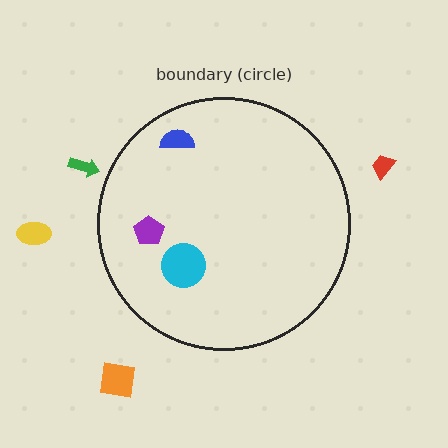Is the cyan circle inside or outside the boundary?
Inside.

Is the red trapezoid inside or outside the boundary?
Outside.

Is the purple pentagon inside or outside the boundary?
Inside.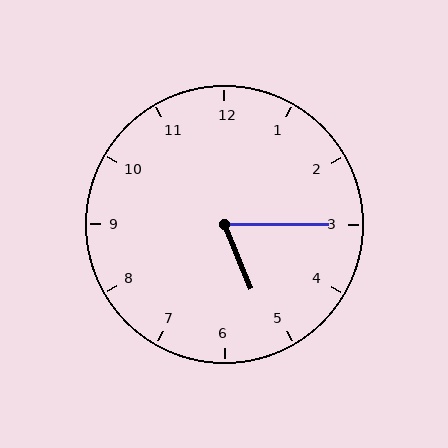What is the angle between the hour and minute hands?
Approximately 68 degrees.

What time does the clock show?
5:15.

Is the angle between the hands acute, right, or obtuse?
It is acute.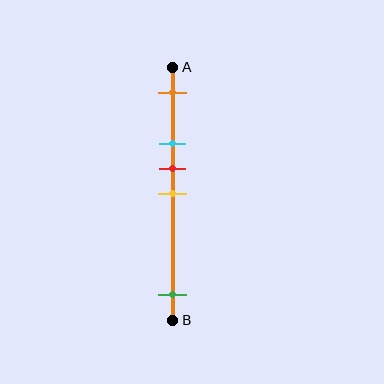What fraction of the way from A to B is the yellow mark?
The yellow mark is approximately 50% (0.5) of the way from A to B.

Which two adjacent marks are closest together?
The red and yellow marks are the closest adjacent pair.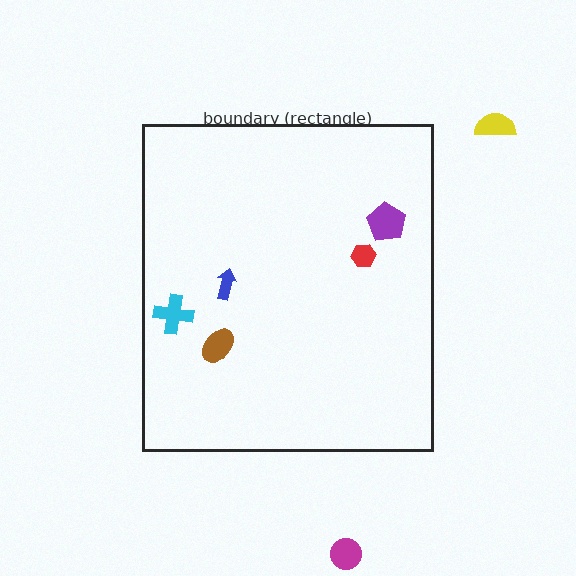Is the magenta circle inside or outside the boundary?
Outside.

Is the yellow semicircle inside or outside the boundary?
Outside.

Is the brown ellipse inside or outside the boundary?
Inside.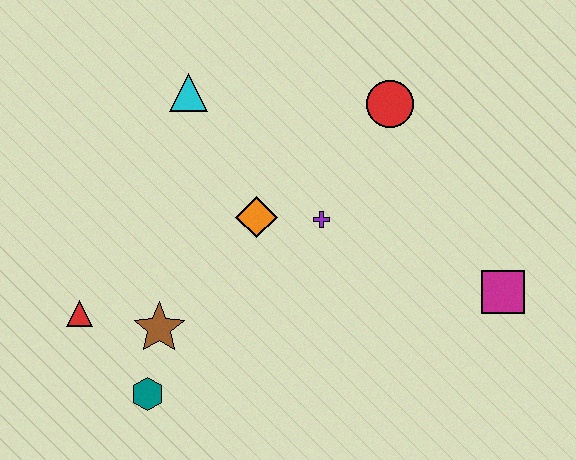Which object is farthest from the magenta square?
The red triangle is farthest from the magenta square.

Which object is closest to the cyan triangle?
The orange diamond is closest to the cyan triangle.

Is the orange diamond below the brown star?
No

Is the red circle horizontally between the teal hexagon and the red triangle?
No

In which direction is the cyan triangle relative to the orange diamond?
The cyan triangle is above the orange diamond.